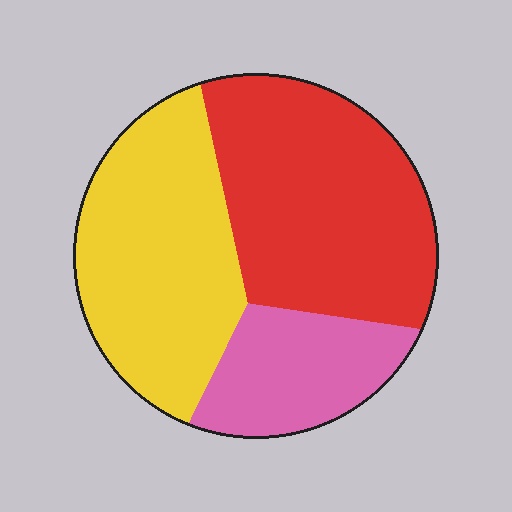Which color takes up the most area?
Red, at roughly 45%.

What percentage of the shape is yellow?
Yellow covers 38% of the shape.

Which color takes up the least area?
Pink, at roughly 20%.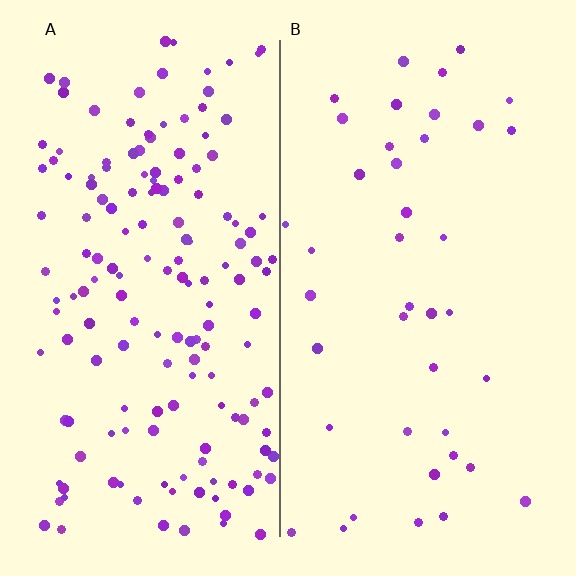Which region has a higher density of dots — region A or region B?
A (the left).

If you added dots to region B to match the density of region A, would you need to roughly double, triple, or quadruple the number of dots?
Approximately quadruple.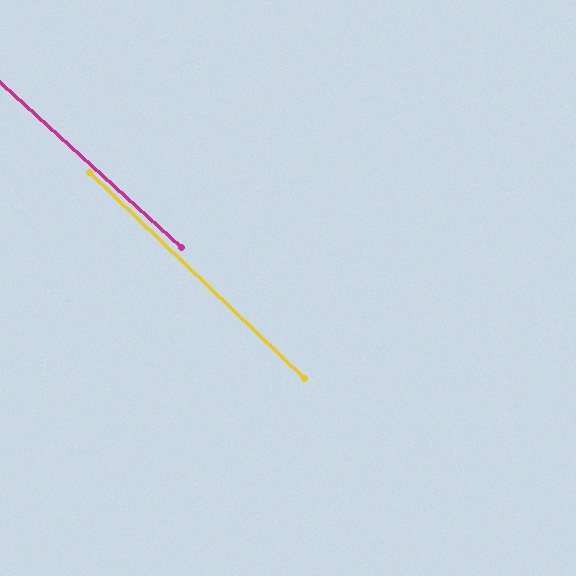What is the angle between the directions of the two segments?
Approximately 2 degrees.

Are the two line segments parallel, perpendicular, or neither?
Parallel — their directions differ by only 1.6°.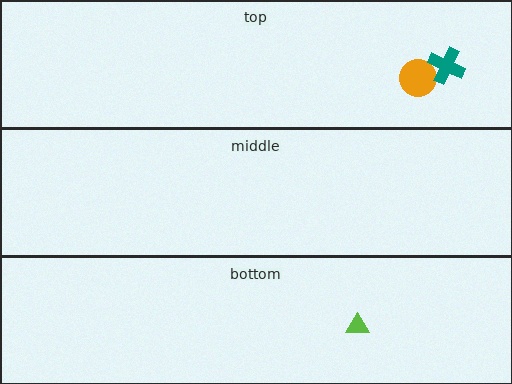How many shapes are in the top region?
2.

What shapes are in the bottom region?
The lime triangle.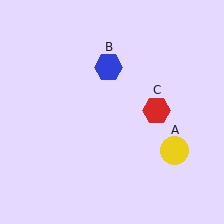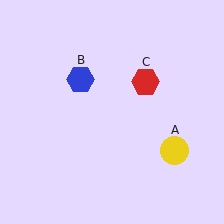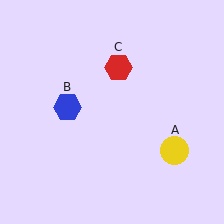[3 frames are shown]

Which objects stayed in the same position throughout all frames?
Yellow circle (object A) remained stationary.